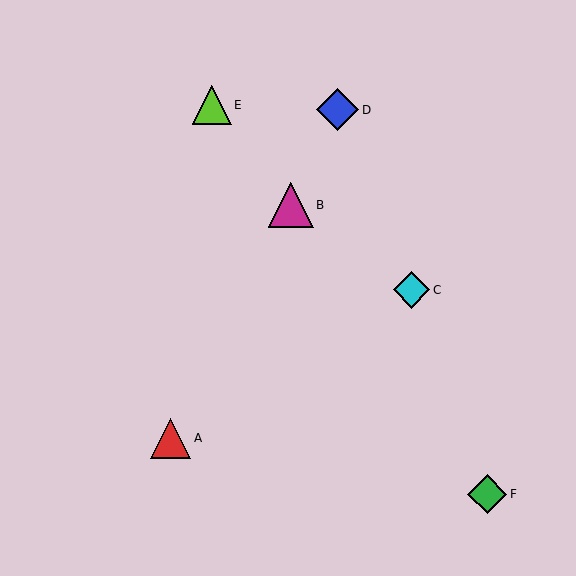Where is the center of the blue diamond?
The center of the blue diamond is at (338, 110).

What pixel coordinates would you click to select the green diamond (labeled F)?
Click at (487, 494) to select the green diamond F.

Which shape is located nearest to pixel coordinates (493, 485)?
The green diamond (labeled F) at (487, 494) is nearest to that location.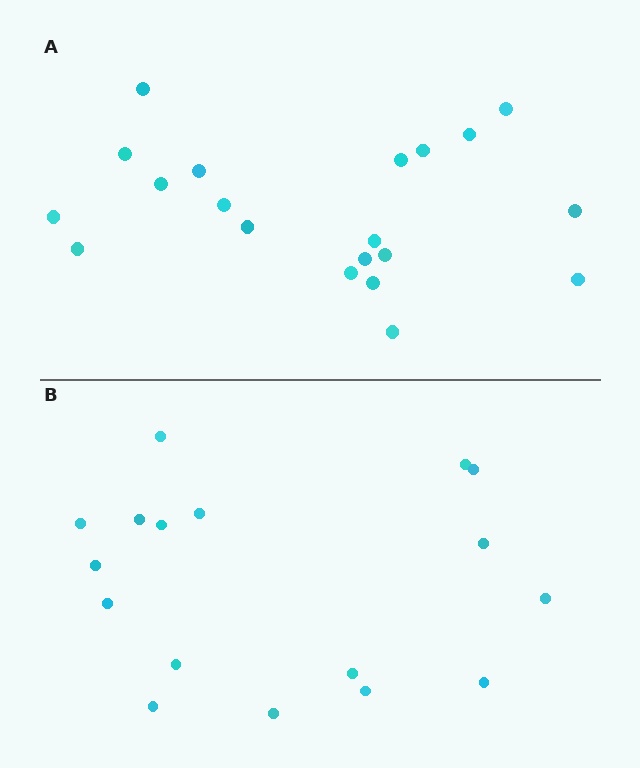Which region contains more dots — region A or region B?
Region A (the top region) has more dots.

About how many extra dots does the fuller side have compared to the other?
Region A has just a few more — roughly 2 or 3 more dots than region B.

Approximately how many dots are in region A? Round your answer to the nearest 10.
About 20 dots.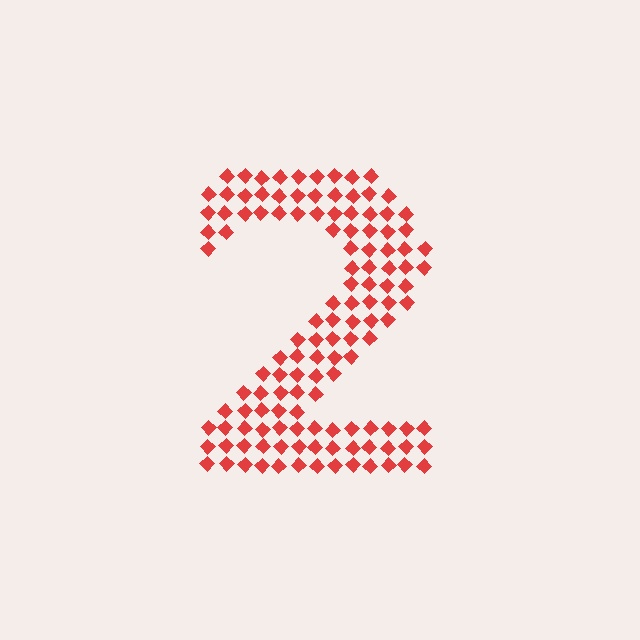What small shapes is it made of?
It is made of small diamonds.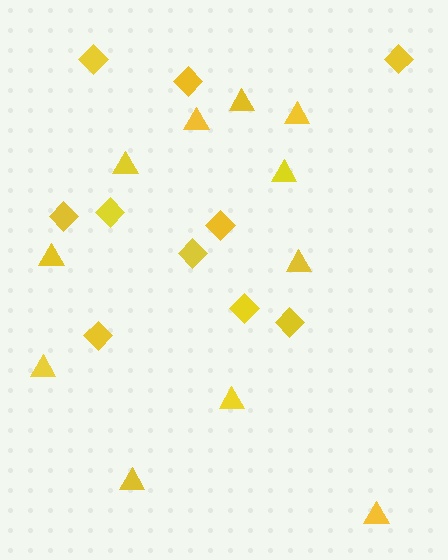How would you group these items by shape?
There are 2 groups: one group of triangles (11) and one group of diamonds (10).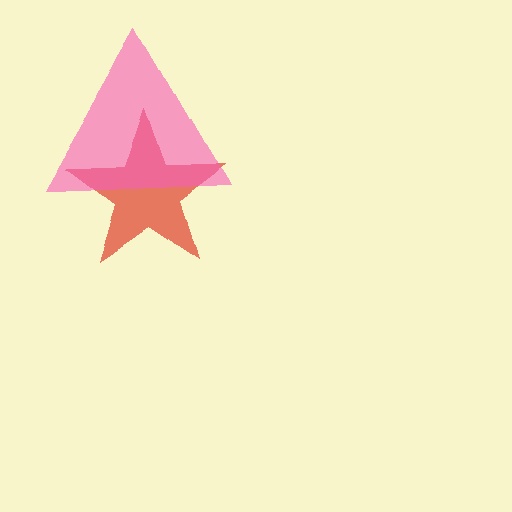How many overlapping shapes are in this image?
There are 2 overlapping shapes in the image.